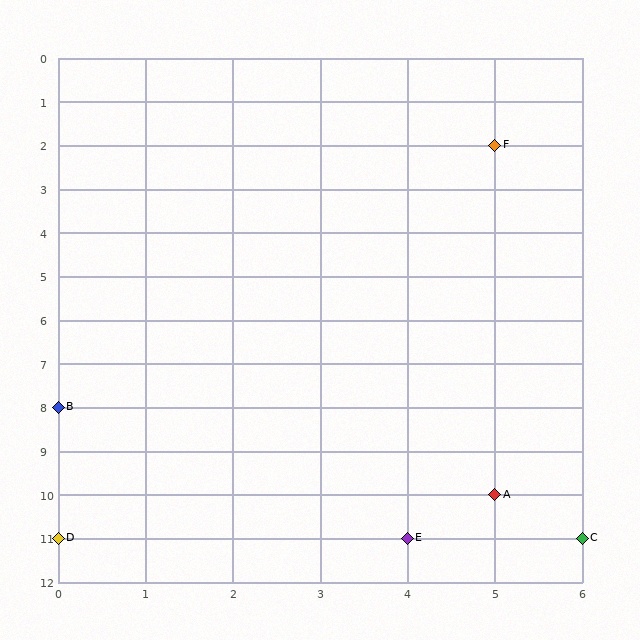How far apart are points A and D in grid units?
Points A and D are 5 columns and 1 row apart (about 5.1 grid units diagonally).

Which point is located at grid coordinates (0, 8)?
Point B is at (0, 8).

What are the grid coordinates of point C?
Point C is at grid coordinates (6, 11).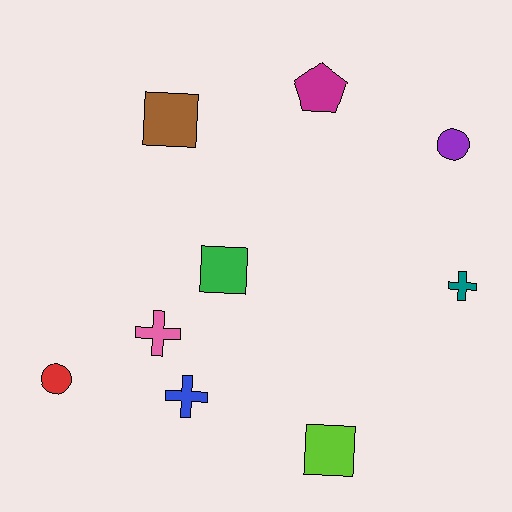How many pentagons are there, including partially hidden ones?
There is 1 pentagon.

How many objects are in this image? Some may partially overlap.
There are 9 objects.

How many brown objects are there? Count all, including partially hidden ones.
There is 1 brown object.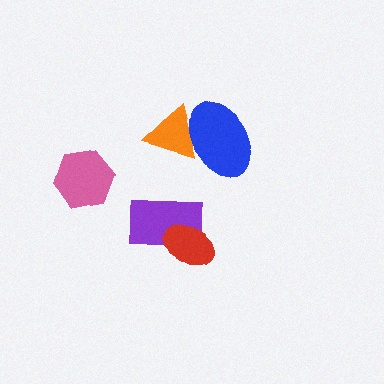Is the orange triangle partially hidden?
Yes, it is partially covered by another shape.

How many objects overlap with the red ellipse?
1 object overlaps with the red ellipse.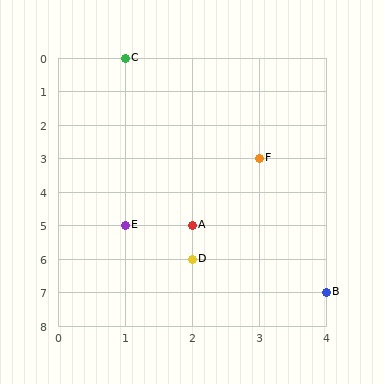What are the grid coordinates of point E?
Point E is at grid coordinates (1, 5).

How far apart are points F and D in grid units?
Points F and D are 1 column and 3 rows apart (about 3.2 grid units diagonally).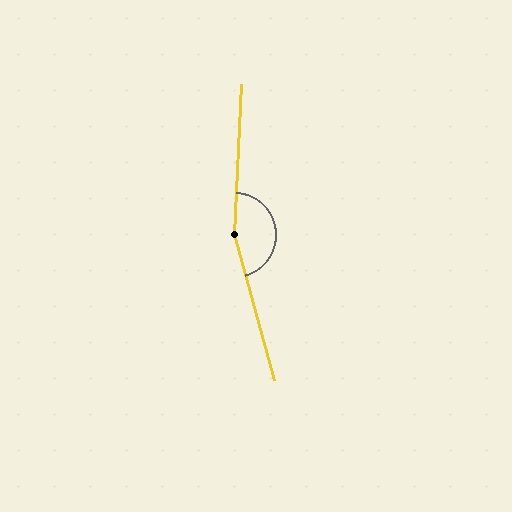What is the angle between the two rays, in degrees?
Approximately 162 degrees.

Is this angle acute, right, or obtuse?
It is obtuse.